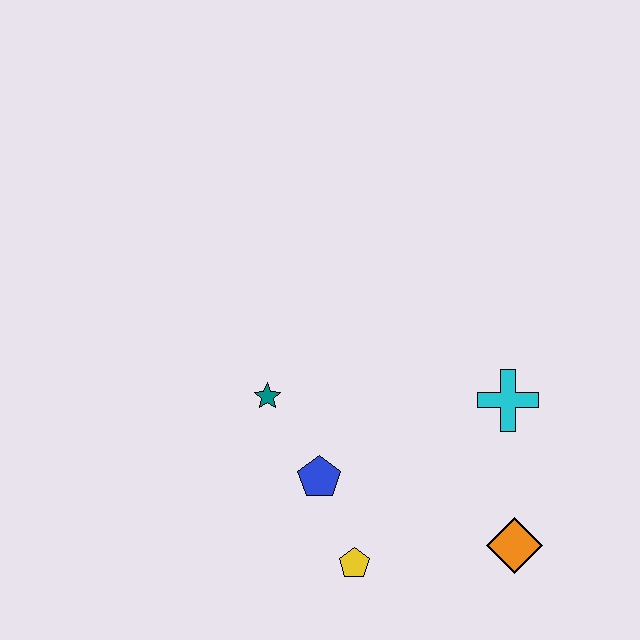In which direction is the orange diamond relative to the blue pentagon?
The orange diamond is to the right of the blue pentagon.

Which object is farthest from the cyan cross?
The teal star is farthest from the cyan cross.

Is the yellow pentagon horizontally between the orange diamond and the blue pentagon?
Yes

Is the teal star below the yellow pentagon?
No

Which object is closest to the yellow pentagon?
The blue pentagon is closest to the yellow pentagon.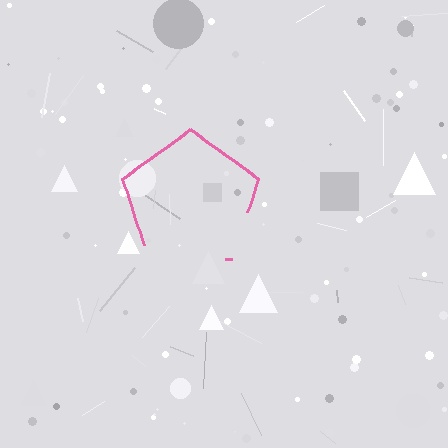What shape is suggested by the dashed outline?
The dashed outline suggests a pentagon.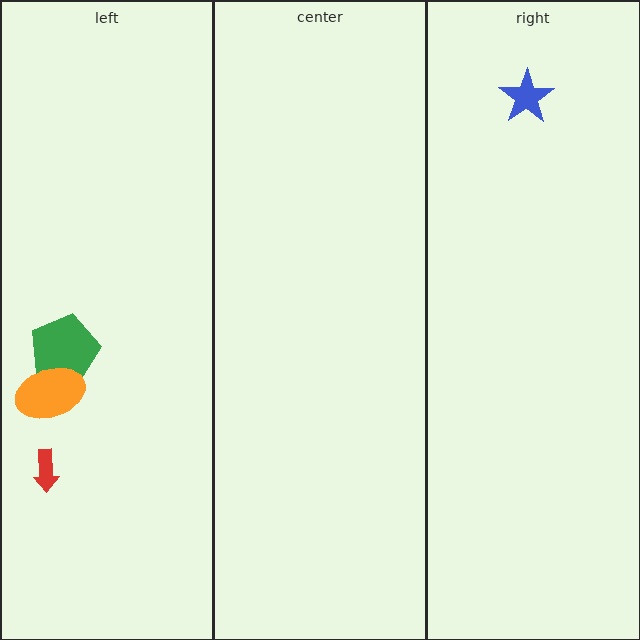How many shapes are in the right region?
1.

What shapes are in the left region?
The red arrow, the green pentagon, the orange ellipse.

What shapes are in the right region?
The blue star.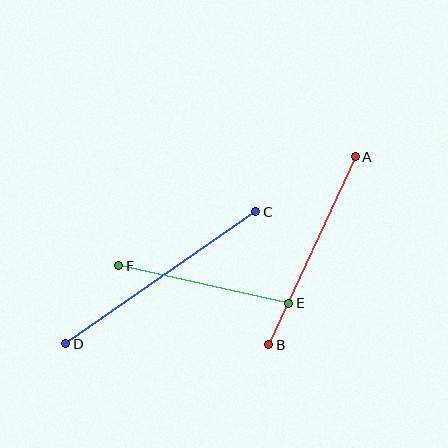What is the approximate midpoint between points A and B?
The midpoint is at approximately (312, 251) pixels.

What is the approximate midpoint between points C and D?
The midpoint is at approximately (161, 278) pixels.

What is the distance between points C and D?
The distance is approximately 231 pixels.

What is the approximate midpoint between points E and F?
The midpoint is at approximately (204, 285) pixels.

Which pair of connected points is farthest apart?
Points C and D are farthest apart.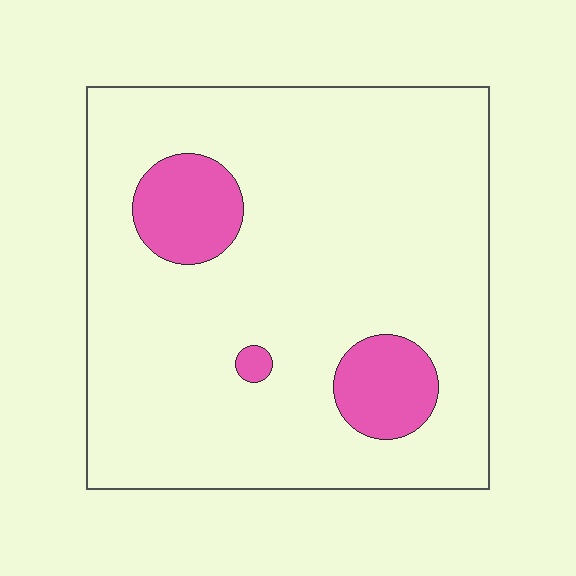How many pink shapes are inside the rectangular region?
3.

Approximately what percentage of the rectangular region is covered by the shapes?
Approximately 10%.